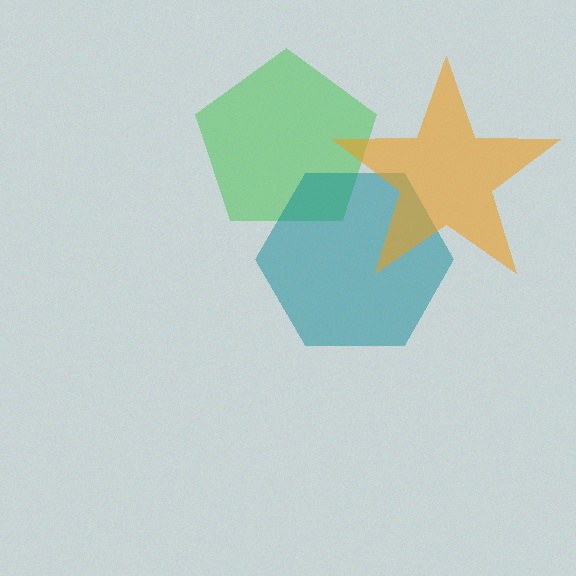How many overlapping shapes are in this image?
There are 3 overlapping shapes in the image.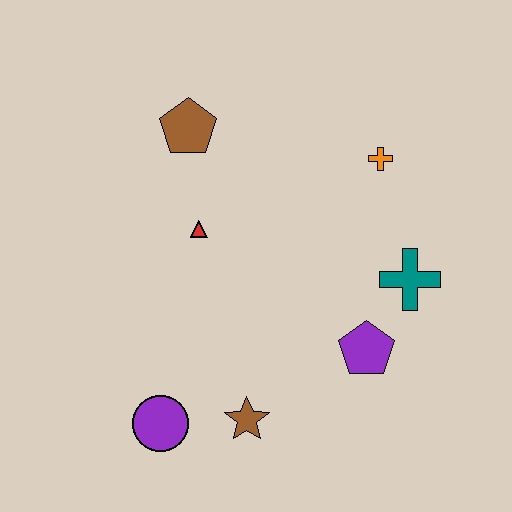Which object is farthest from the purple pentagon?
The brown pentagon is farthest from the purple pentagon.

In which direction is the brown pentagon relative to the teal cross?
The brown pentagon is to the left of the teal cross.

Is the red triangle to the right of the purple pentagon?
No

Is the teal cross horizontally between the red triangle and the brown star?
No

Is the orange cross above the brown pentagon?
No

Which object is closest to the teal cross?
The purple pentagon is closest to the teal cross.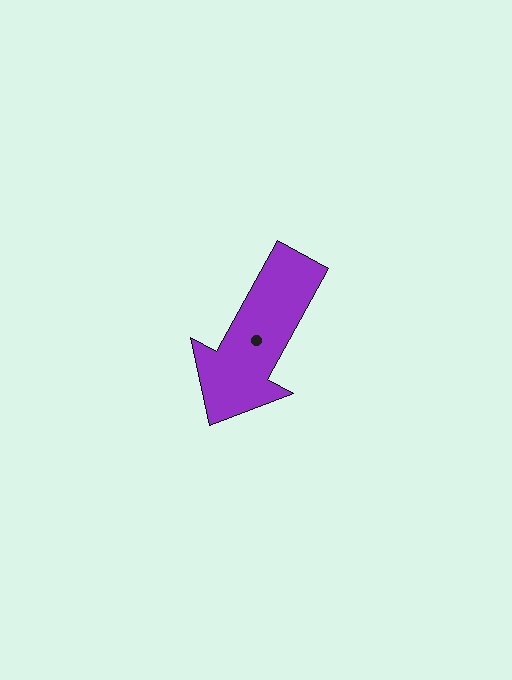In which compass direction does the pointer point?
Southwest.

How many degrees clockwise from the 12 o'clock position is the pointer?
Approximately 209 degrees.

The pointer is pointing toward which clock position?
Roughly 7 o'clock.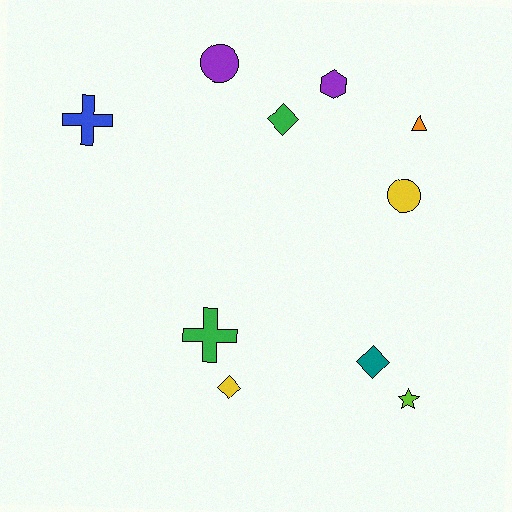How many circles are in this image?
There are 2 circles.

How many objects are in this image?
There are 10 objects.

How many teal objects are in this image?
There is 1 teal object.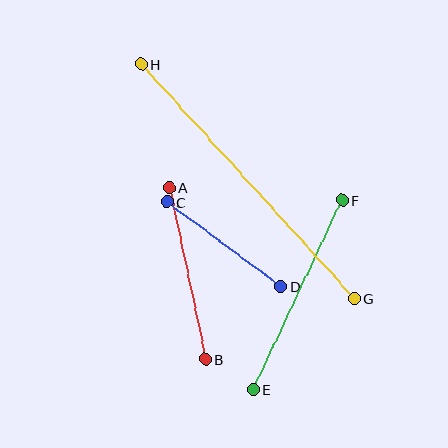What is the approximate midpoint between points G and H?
The midpoint is at approximately (247, 181) pixels.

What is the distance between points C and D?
The distance is approximately 142 pixels.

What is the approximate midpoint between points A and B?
The midpoint is at approximately (187, 273) pixels.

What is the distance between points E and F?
The distance is approximately 209 pixels.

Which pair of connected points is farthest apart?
Points G and H are farthest apart.